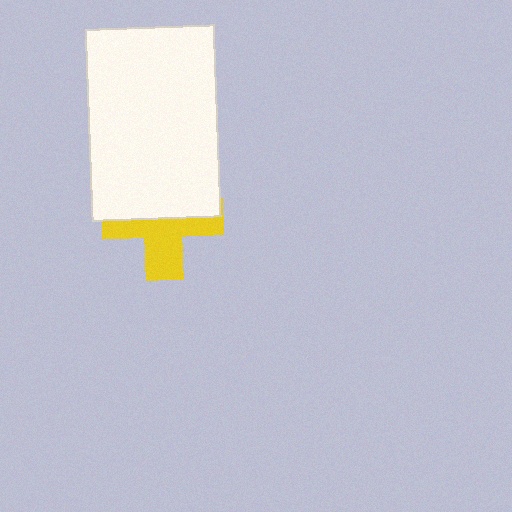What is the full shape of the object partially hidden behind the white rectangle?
The partially hidden object is a yellow cross.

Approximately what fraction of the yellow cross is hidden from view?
Roughly 50% of the yellow cross is hidden behind the white rectangle.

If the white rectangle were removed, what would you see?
You would see the complete yellow cross.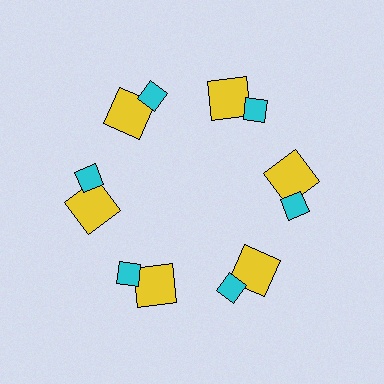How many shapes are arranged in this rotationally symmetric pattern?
There are 12 shapes, arranged in 6 groups of 2.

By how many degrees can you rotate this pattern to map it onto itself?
The pattern maps onto itself every 60 degrees of rotation.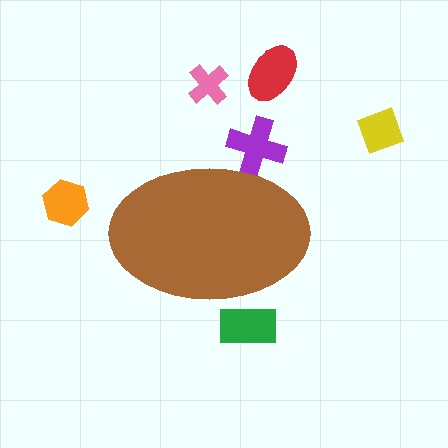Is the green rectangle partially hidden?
Yes, the green rectangle is partially hidden behind the brown ellipse.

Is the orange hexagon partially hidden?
No, the orange hexagon is fully visible.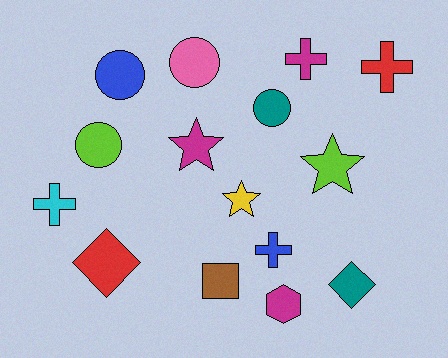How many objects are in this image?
There are 15 objects.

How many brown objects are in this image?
There is 1 brown object.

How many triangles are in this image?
There are no triangles.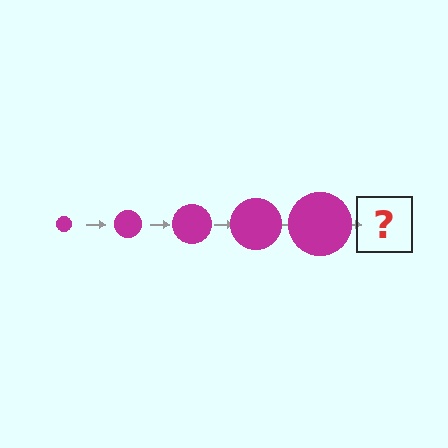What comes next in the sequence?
The next element should be a magenta circle, larger than the previous one.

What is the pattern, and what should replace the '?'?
The pattern is that the circle gets progressively larger each step. The '?' should be a magenta circle, larger than the previous one.